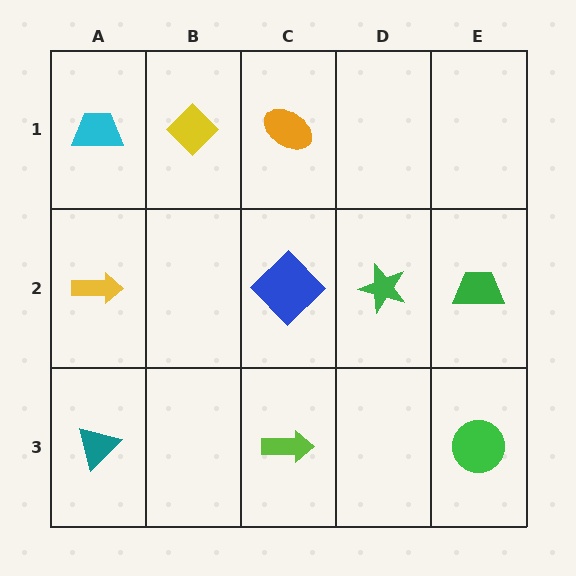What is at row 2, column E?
A green trapezoid.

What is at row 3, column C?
A lime arrow.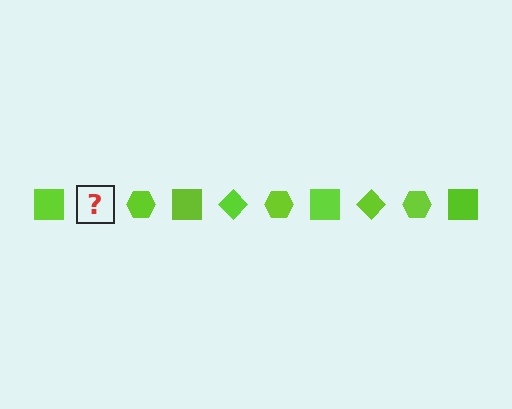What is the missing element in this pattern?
The missing element is a lime diamond.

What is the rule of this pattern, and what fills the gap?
The rule is that the pattern cycles through square, diamond, hexagon shapes in lime. The gap should be filled with a lime diamond.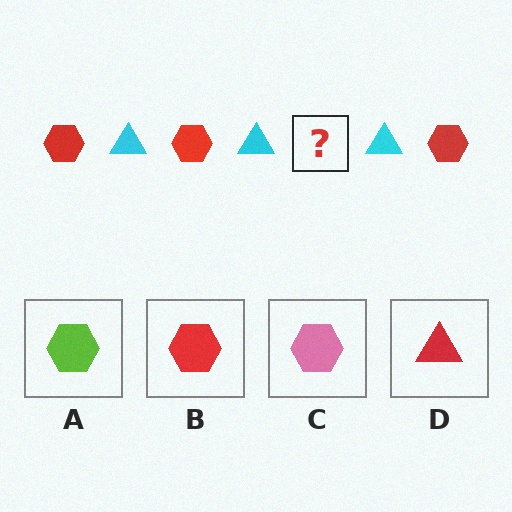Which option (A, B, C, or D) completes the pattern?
B.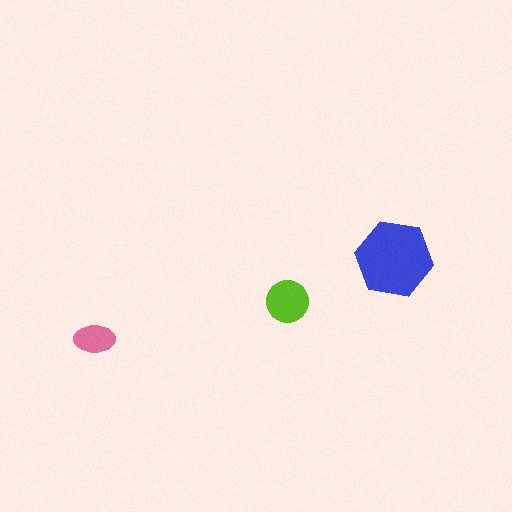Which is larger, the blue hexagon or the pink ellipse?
The blue hexagon.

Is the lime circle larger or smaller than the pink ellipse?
Larger.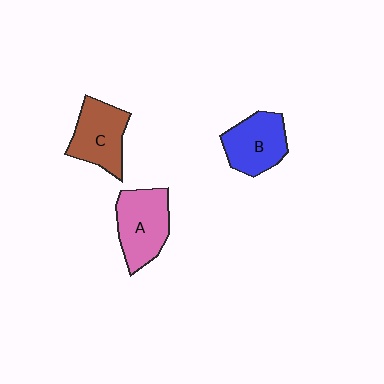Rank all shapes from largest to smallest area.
From largest to smallest: A (pink), C (brown), B (blue).